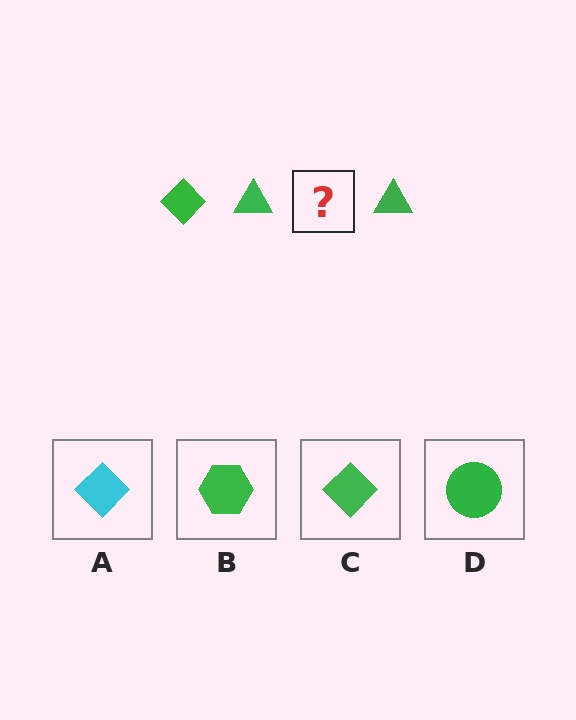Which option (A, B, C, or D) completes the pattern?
C.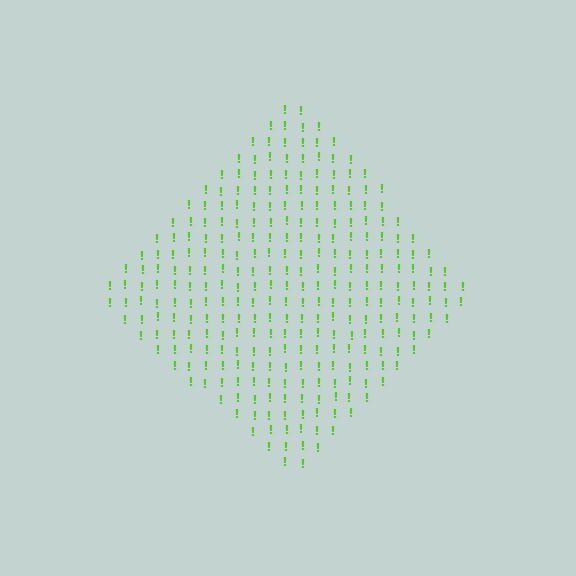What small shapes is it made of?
It is made of small exclamation marks.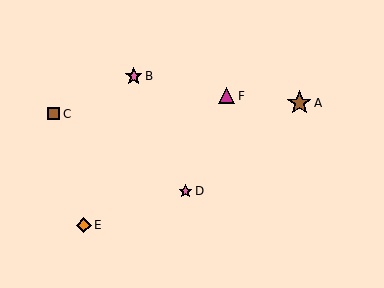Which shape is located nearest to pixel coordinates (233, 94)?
The magenta triangle (labeled F) at (227, 96) is nearest to that location.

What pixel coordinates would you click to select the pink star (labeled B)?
Click at (134, 76) to select the pink star B.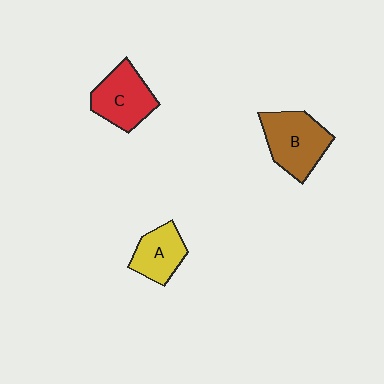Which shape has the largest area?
Shape B (brown).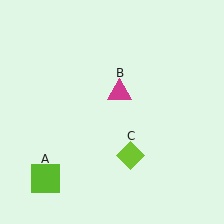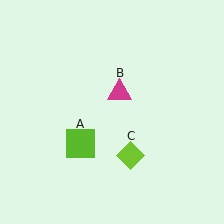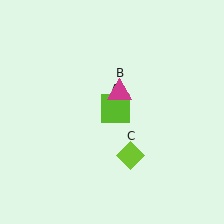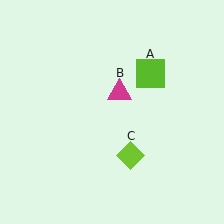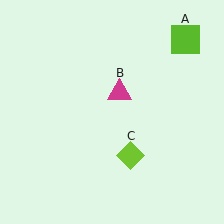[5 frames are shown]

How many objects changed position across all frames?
1 object changed position: lime square (object A).